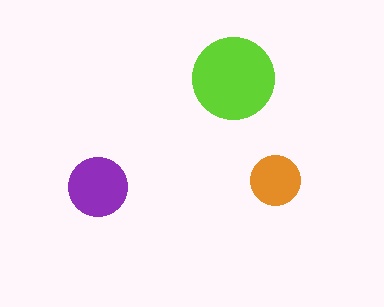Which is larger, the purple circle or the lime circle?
The lime one.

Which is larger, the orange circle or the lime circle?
The lime one.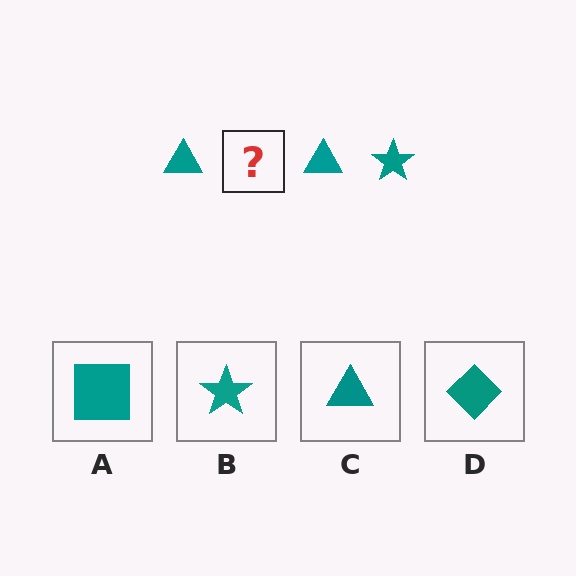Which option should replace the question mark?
Option B.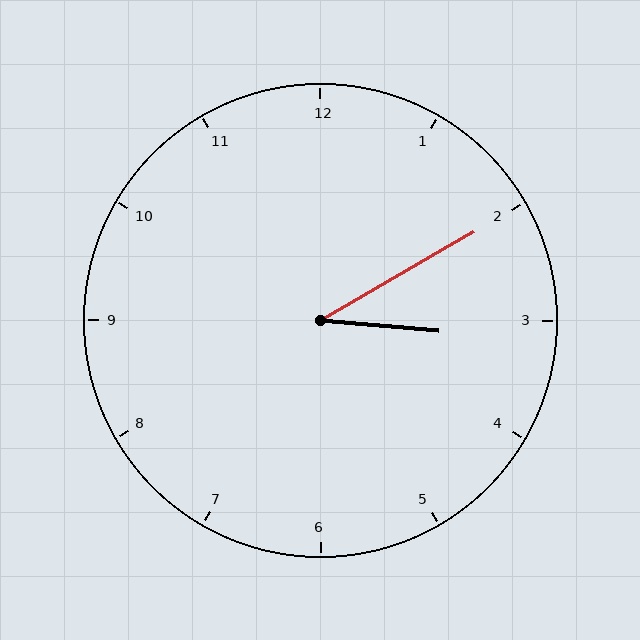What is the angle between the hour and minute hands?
Approximately 35 degrees.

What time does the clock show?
3:10.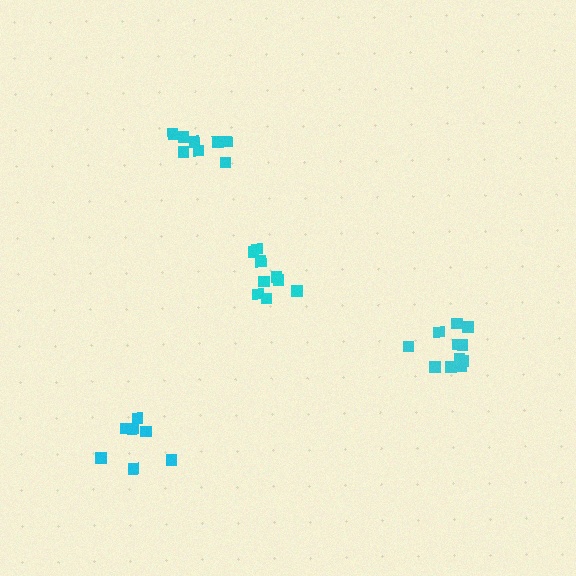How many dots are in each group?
Group 1: 9 dots, Group 2: 7 dots, Group 3: 11 dots, Group 4: 8 dots (35 total).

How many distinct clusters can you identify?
There are 4 distinct clusters.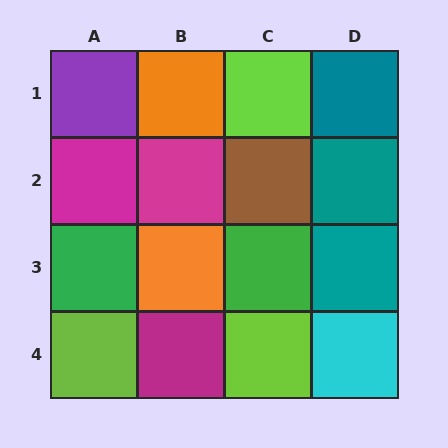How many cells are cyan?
1 cell is cyan.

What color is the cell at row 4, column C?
Lime.